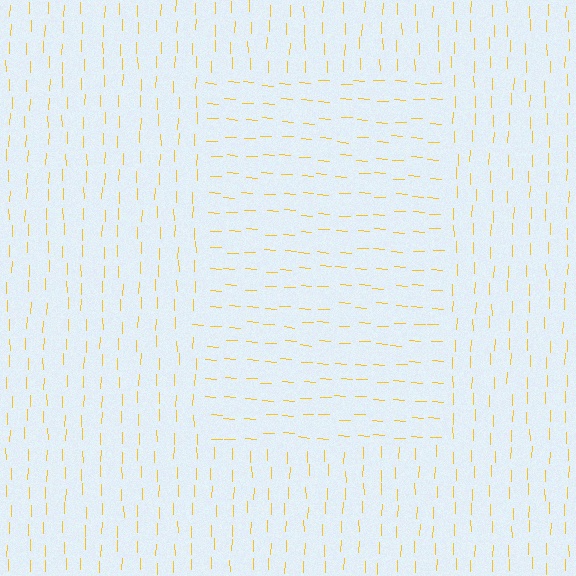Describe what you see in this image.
The image is filled with small yellow line segments. A rectangle region in the image has lines oriented differently from the surrounding lines, creating a visible texture boundary.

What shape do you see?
I see a rectangle.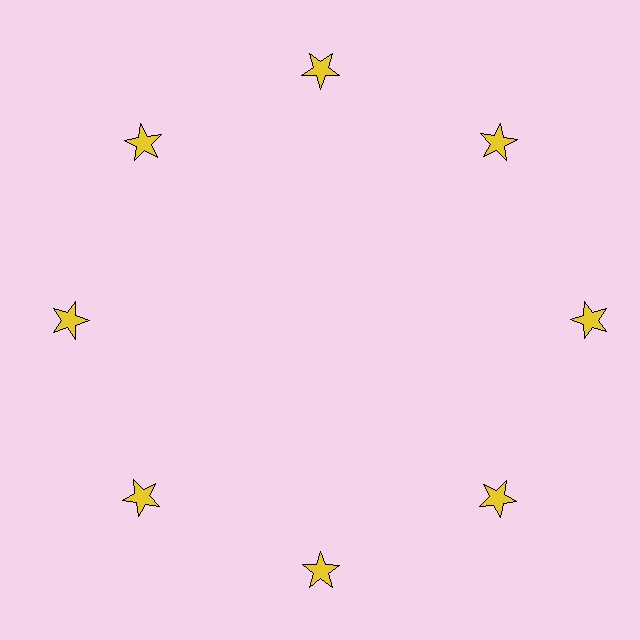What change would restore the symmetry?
The symmetry would be restored by moving it inward, back onto the ring so that all 8 stars sit at equal angles and equal distance from the center.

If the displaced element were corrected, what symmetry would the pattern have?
It would have 8-fold rotational symmetry — the pattern would map onto itself every 45 degrees.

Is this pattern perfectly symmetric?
No. The 8 yellow stars are arranged in a ring, but one element near the 3 o'clock position is pushed outward from the center, breaking the 8-fold rotational symmetry.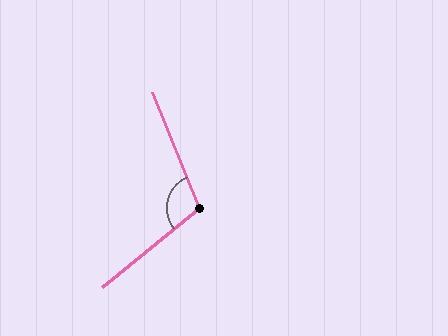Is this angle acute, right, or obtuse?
It is obtuse.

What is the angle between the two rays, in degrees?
Approximately 107 degrees.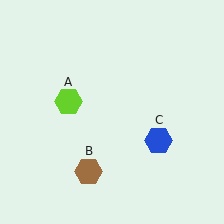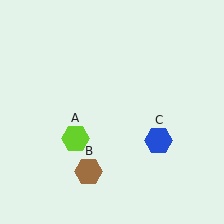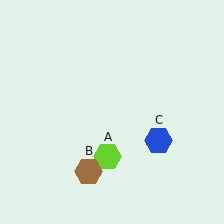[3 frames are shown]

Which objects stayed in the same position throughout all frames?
Brown hexagon (object B) and blue hexagon (object C) remained stationary.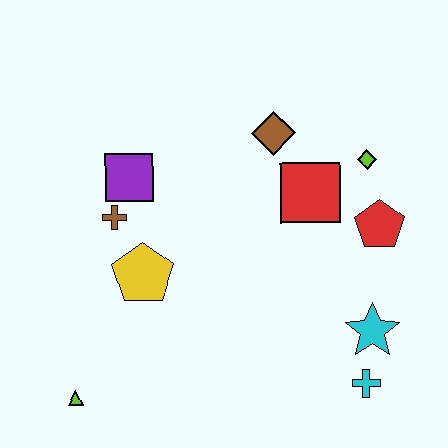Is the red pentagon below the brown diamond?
Yes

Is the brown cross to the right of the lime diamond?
No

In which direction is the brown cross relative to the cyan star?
The brown cross is to the left of the cyan star.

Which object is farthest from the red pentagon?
The lime triangle is farthest from the red pentagon.